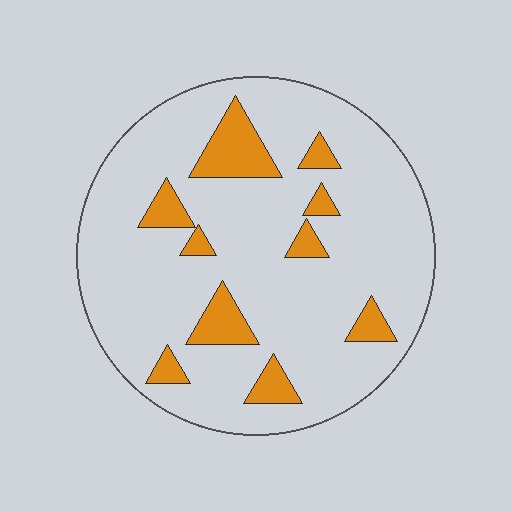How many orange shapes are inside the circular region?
10.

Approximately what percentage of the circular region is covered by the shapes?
Approximately 15%.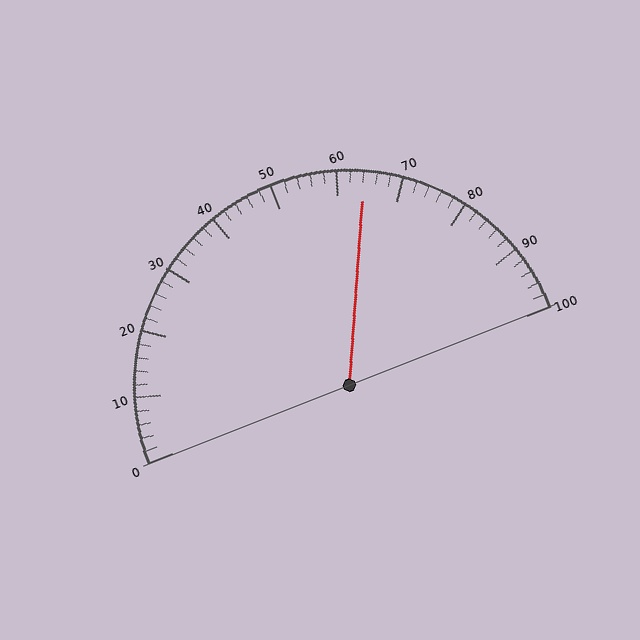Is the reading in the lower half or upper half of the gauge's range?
The reading is in the upper half of the range (0 to 100).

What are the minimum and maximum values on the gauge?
The gauge ranges from 0 to 100.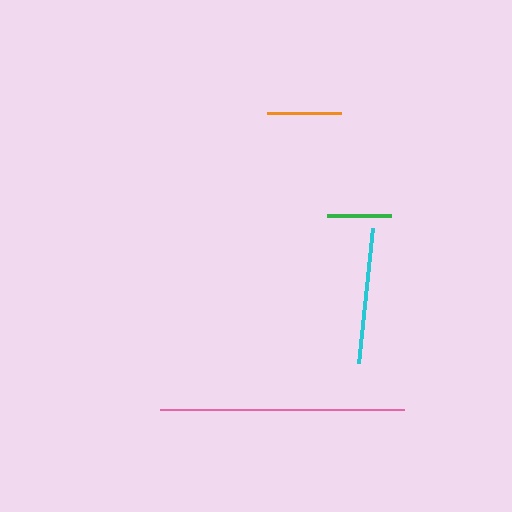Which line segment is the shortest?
The green line is the shortest at approximately 65 pixels.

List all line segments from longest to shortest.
From longest to shortest: pink, cyan, orange, green.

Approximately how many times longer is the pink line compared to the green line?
The pink line is approximately 3.8 times the length of the green line.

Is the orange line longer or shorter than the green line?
The orange line is longer than the green line.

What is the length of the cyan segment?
The cyan segment is approximately 136 pixels long.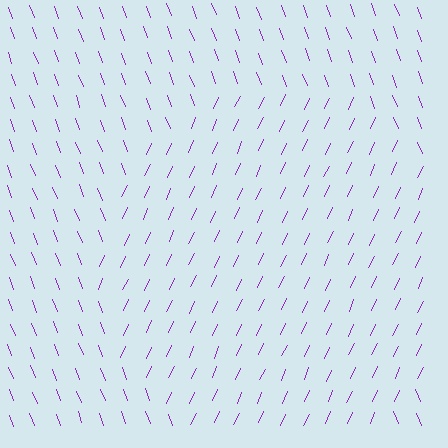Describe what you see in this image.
The image is filled with small purple line segments. A circle region in the image has lines oriented differently from the surrounding lines, creating a visible texture boundary.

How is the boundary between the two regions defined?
The boundary is defined purely by a change in line orientation (approximately 45 degrees difference). All lines are the same color and thickness.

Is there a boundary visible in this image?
Yes, there is a texture boundary formed by a change in line orientation.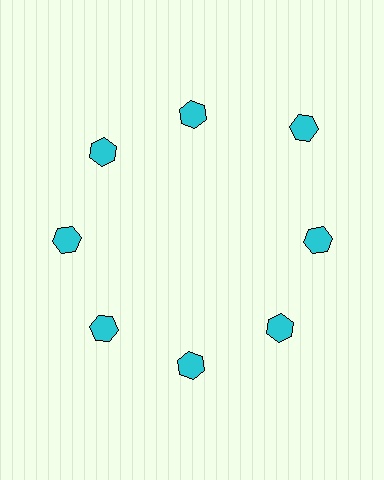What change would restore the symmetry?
The symmetry would be restored by moving it inward, back onto the ring so that all 8 hexagons sit at equal angles and equal distance from the center.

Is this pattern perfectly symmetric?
No. The 8 cyan hexagons are arranged in a ring, but one element near the 2 o'clock position is pushed outward from the center, breaking the 8-fold rotational symmetry.